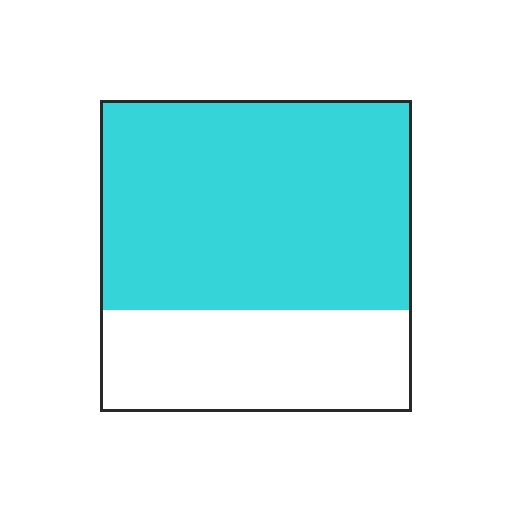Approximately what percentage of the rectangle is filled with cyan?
Approximately 65%.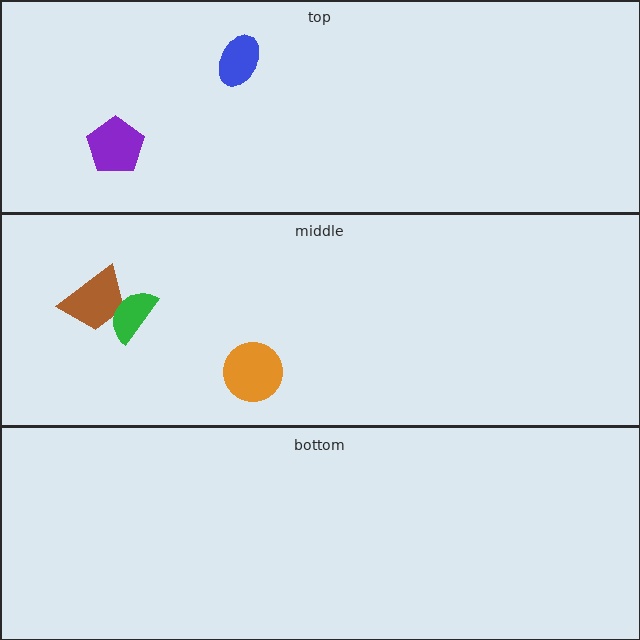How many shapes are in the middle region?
3.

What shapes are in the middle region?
The brown trapezoid, the orange circle, the green semicircle.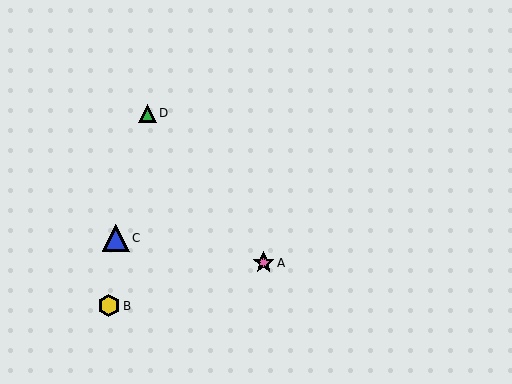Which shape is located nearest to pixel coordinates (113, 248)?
The blue triangle (labeled C) at (116, 238) is nearest to that location.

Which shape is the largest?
The blue triangle (labeled C) is the largest.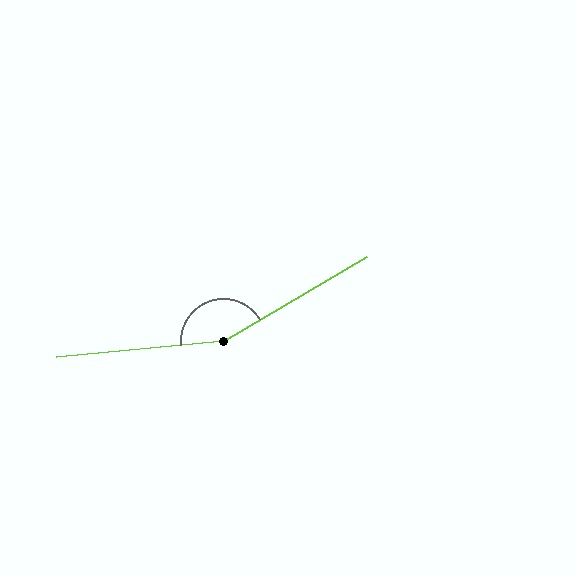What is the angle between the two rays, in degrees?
Approximately 155 degrees.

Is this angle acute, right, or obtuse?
It is obtuse.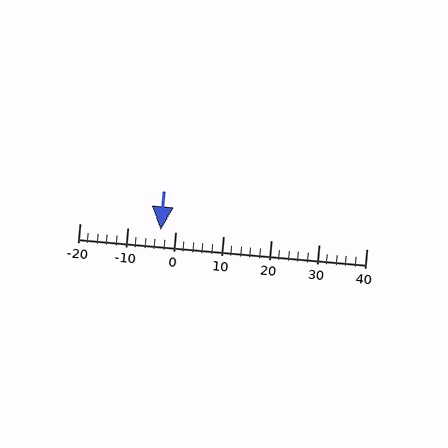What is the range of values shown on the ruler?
The ruler shows values from -20 to 40.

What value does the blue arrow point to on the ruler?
The blue arrow points to approximately -3.